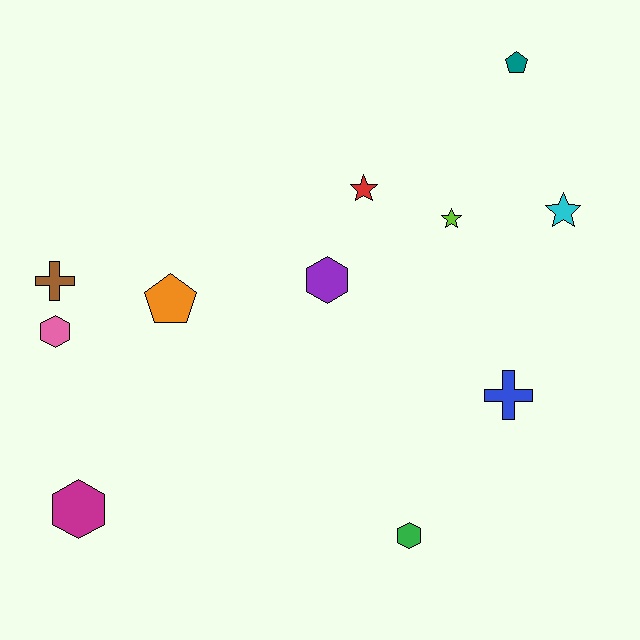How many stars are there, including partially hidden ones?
There are 3 stars.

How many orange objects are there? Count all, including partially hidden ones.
There is 1 orange object.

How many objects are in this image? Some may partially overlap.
There are 11 objects.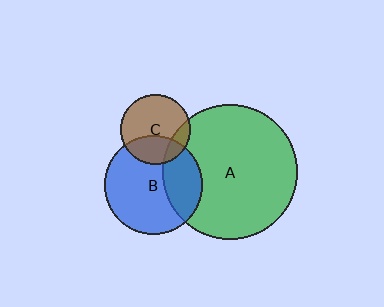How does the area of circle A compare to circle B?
Approximately 1.9 times.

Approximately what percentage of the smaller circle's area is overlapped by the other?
Approximately 30%.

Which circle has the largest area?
Circle A (green).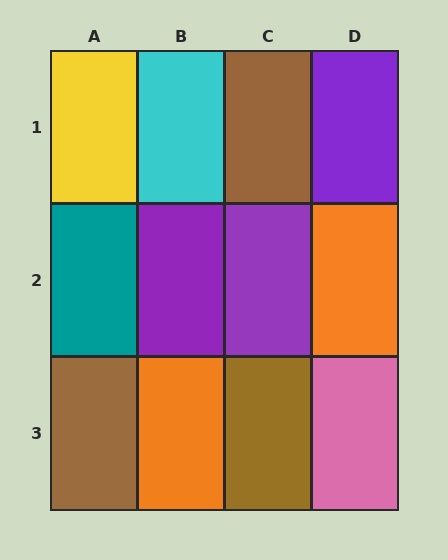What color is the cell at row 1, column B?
Cyan.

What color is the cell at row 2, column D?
Orange.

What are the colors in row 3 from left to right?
Brown, orange, brown, pink.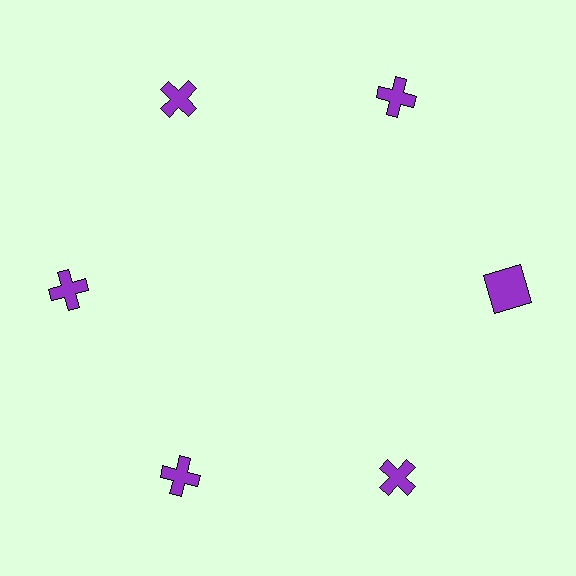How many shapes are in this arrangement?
There are 6 shapes arranged in a ring pattern.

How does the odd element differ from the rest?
It has a different shape: square instead of cross.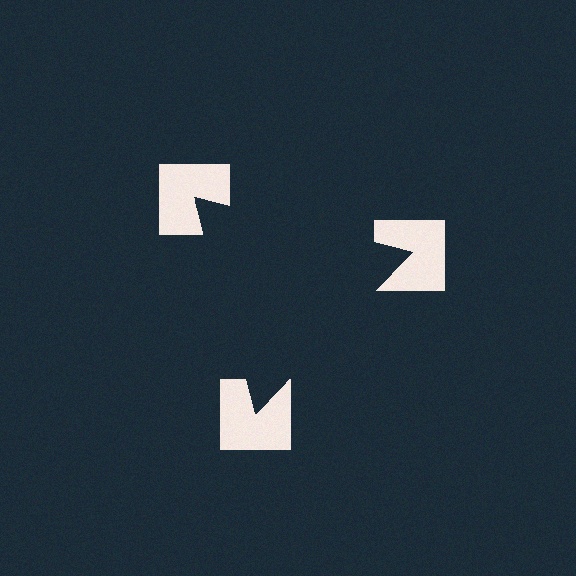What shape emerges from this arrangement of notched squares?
An illusory triangle — its edges are inferred from the aligned wedge cuts in the notched squares, not physically drawn.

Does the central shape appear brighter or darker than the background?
It typically appears slightly darker than the background, even though no actual brightness change is drawn.